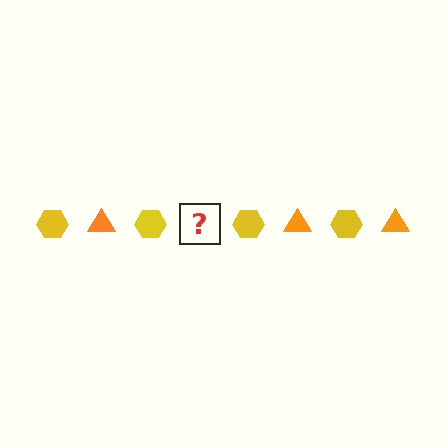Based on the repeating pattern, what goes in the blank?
The blank should be an orange triangle.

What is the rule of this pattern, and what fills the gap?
The rule is that the pattern alternates between yellow hexagon and orange triangle. The gap should be filled with an orange triangle.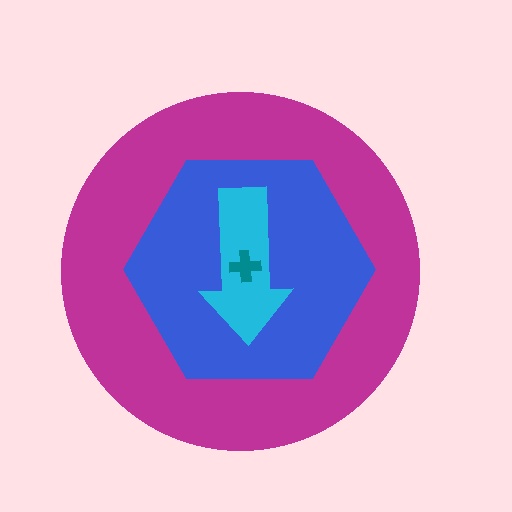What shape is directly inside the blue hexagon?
The cyan arrow.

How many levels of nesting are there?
4.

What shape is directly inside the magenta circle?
The blue hexagon.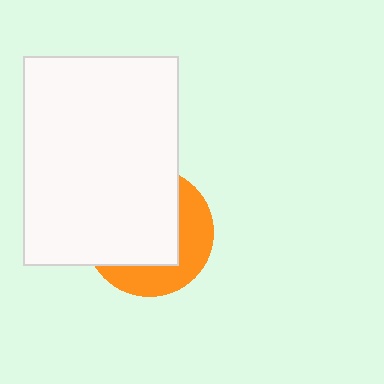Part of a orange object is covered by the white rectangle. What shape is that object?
It is a circle.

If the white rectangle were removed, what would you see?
You would see the complete orange circle.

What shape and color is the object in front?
The object in front is a white rectangle.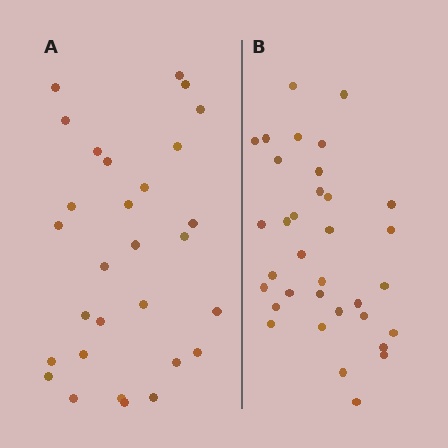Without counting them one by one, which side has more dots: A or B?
Region B (the right region) has more dots.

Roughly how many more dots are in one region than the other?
Region B has about 5 more dots than region A.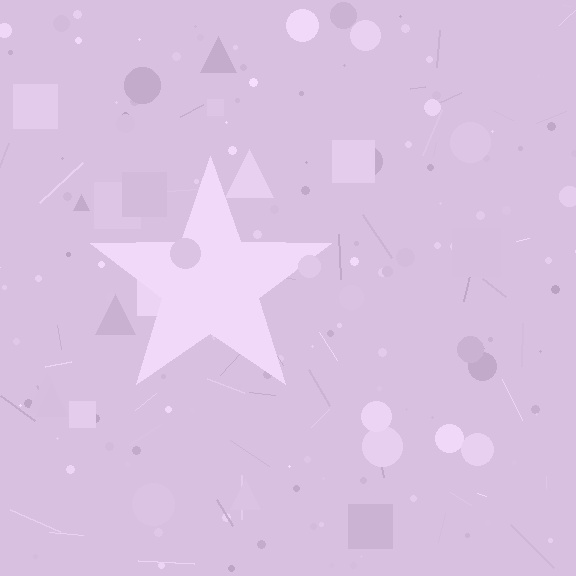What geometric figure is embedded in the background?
A star is embedded in the background.